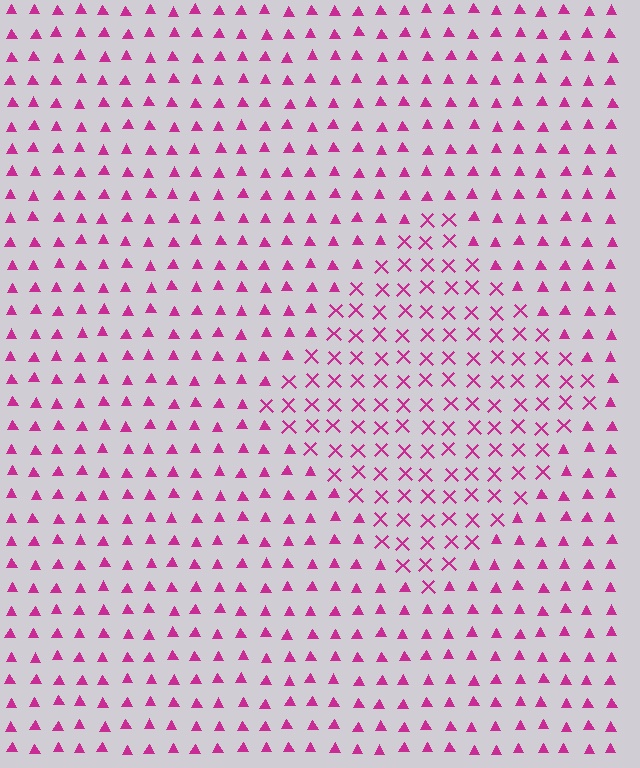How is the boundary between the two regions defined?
The boundary is defined by a change in element shape: X marks inside vs. triangles outside. All elements share the same color and spacing.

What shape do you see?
I see a diamond.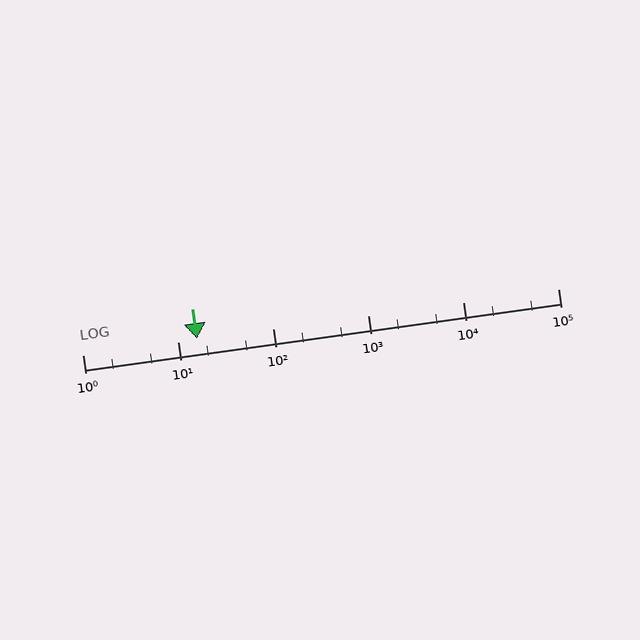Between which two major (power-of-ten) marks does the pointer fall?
The pointer is between 10 and 100.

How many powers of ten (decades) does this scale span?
The scale spans 5 decades, from 1 to 100000.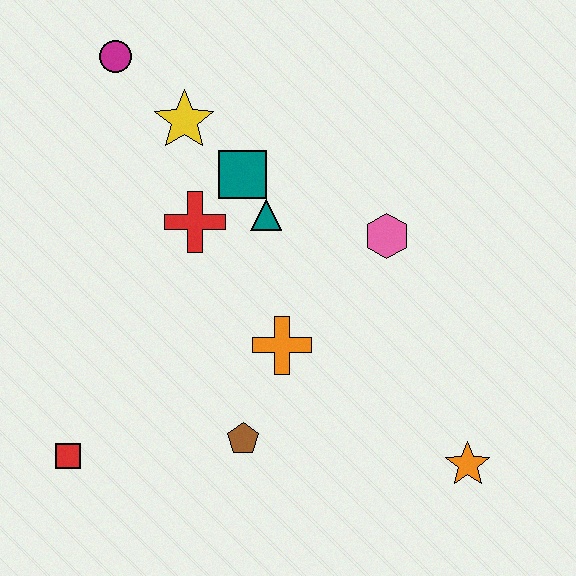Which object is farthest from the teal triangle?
The orange star is farthest from the teal triangle.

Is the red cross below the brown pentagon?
No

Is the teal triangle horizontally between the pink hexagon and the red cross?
Yes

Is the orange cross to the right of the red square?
Yes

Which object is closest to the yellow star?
The teal square is closest to the yellow star.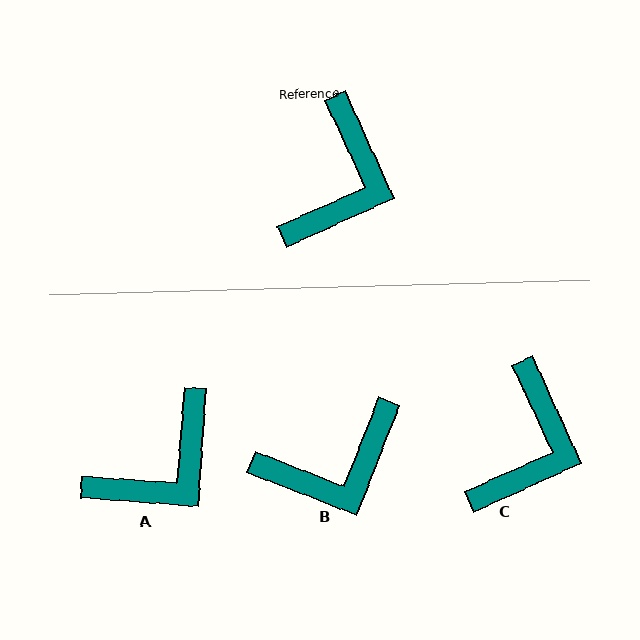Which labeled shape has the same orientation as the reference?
C.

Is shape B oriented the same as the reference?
No, it is off by about 46 degrees.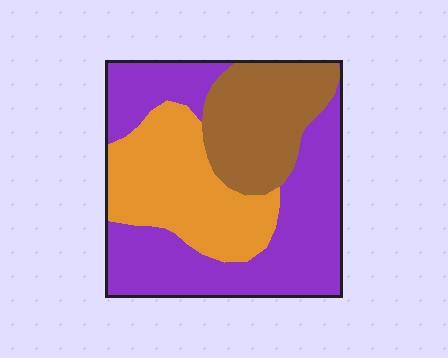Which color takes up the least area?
Brown, at roughly 25%.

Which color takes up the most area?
Purple, at roughly 50%.